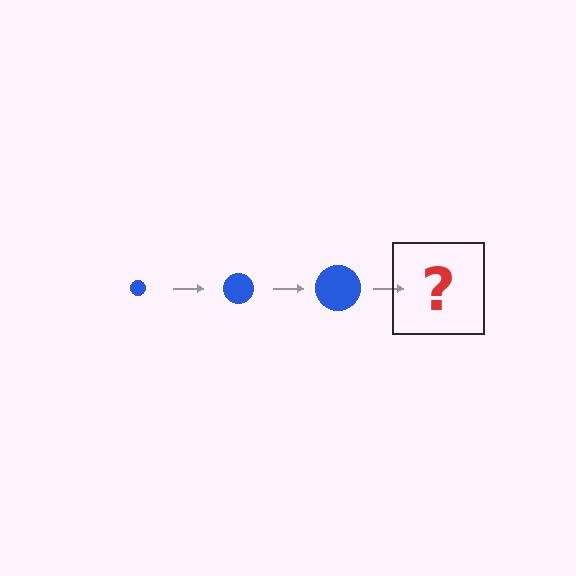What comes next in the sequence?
The next element should be a blue circle, larger than the previous one.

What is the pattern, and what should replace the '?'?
The pattern is that the circle gets progressively larger each step. The '?' should be a blue circle, larger than the previous one.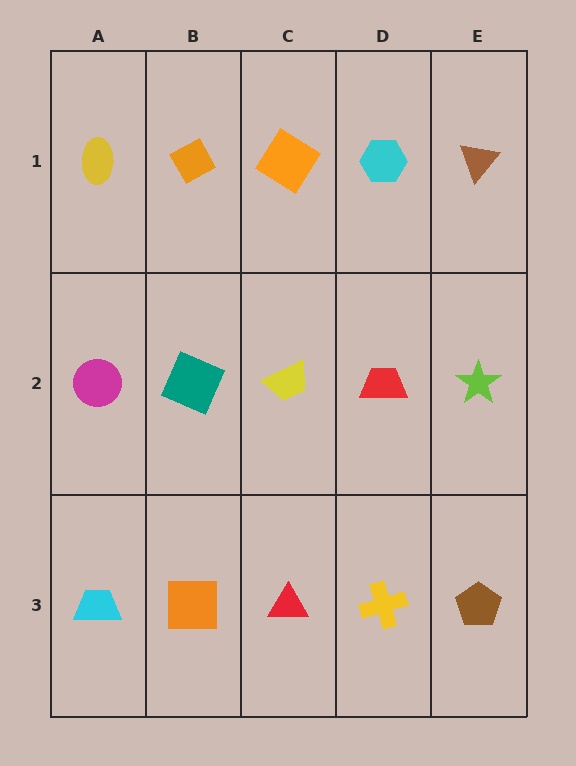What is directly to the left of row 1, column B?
A yellow ellipse.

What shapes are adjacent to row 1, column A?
A magenta circle (row 2, column A), an orange diamond (row 1, column B).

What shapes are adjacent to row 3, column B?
A teal square (row 2, column B), a cyan trapezoid (row 3, column A), a red triangle (row 3, column C).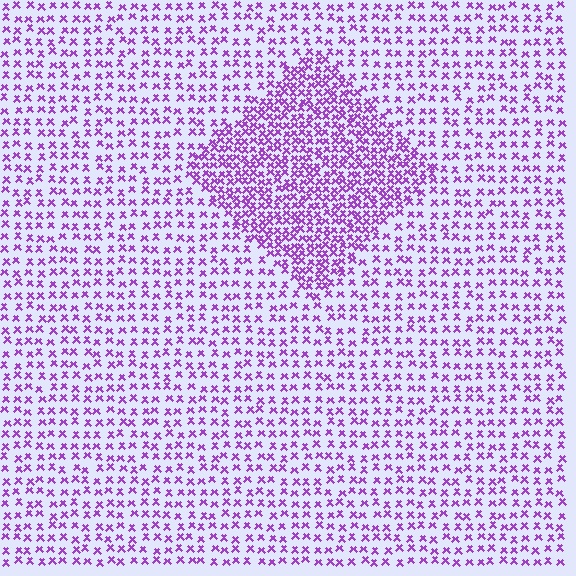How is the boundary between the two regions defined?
The boundary is defined by a change in element density (approximately 2.1x ratio). All elements are the same color, size, and shape.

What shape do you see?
I see a diamond.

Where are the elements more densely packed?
The elements are more densely packed inside the diamond boundary.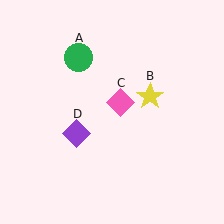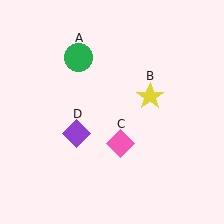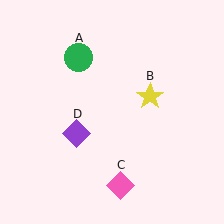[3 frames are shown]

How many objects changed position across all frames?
1 object changed position: pink diamond (object C).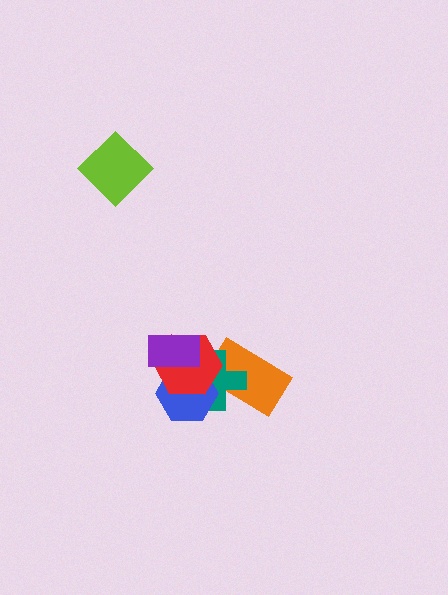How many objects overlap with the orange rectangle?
3 objects overlap with the orange rectangle.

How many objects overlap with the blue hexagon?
4 objects overlap with the blue hexagon.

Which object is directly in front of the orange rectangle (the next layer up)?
The teal cross is directly in front of the orange rectangle.